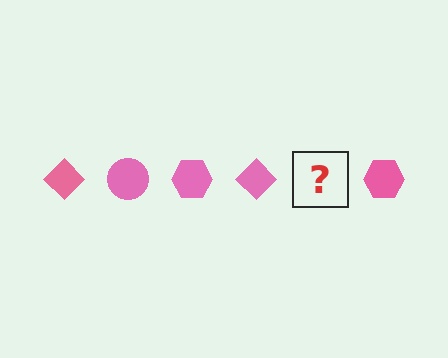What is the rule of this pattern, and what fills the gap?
The rule is that the pattern cycles through diamond, circle, hexagon shapes in pink. The gap should be filled with a pink circle.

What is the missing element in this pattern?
The missing element is a pink circle.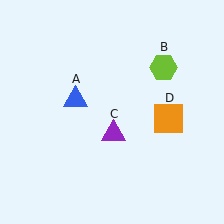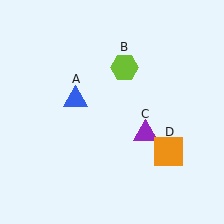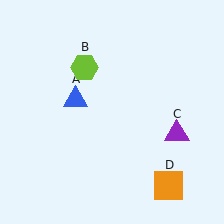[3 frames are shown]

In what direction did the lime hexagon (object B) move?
The lime hexagon (object B) moved left.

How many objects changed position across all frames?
3 objects changed position: lime hexagon (object B), purple triangle (object C), orange square (object D).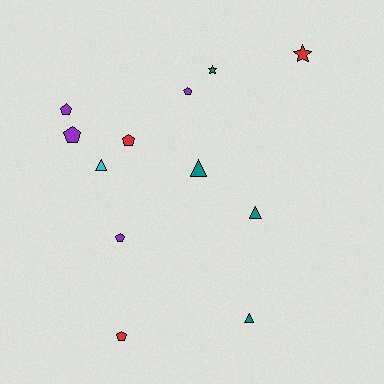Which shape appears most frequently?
Pentagon, with 6 objects.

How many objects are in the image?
There are 12 objects.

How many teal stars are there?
There is 1 teal star.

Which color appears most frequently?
Purple, with 4 objects.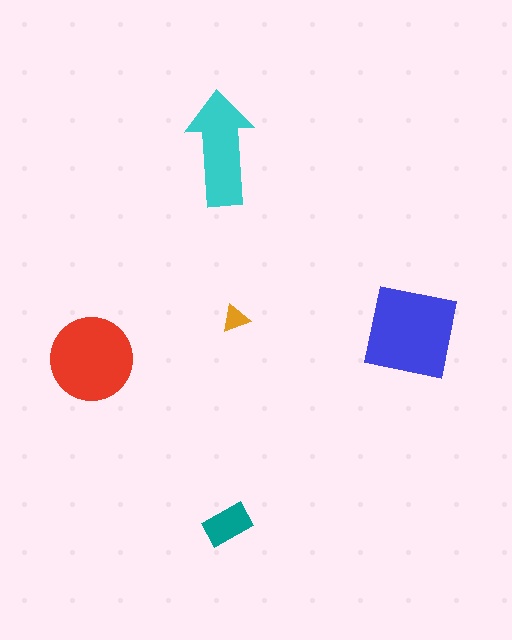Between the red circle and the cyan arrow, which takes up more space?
The red circle.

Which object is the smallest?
The orange triangle.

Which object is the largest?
The blue square.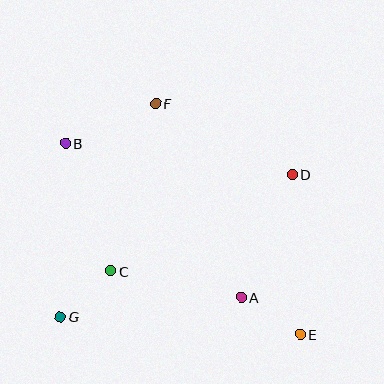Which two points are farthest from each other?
Points B and E are farthest from each other.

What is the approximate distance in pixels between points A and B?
The distance between A and B is approximately 234 pixels.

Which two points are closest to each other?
Points C and G are closest to each other.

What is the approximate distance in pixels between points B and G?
The distance between B and G is approximately 173 pixels.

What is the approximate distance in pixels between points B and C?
The distance between B and C is approximately 136 pixels.